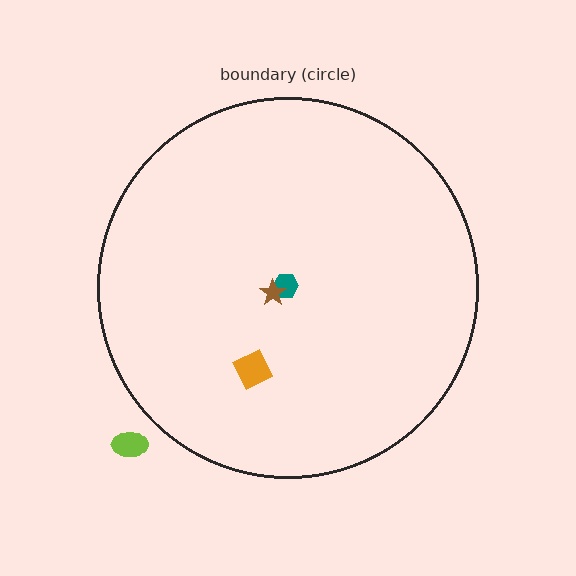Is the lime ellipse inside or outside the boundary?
Outside.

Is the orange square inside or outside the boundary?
Inside.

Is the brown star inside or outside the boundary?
Inside.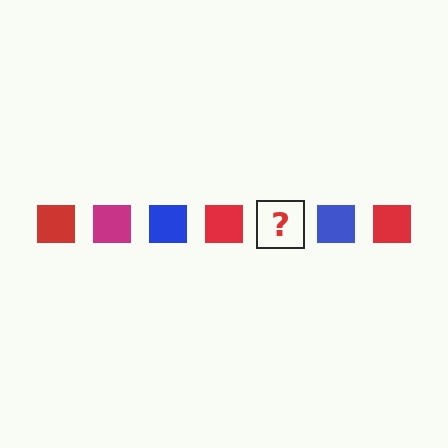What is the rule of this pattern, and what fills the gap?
The rule is that the pattern cycles through red, magenta, blue squares. The gap should be filled with a magenta square.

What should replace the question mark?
The question mark should be replaced with a magenta square.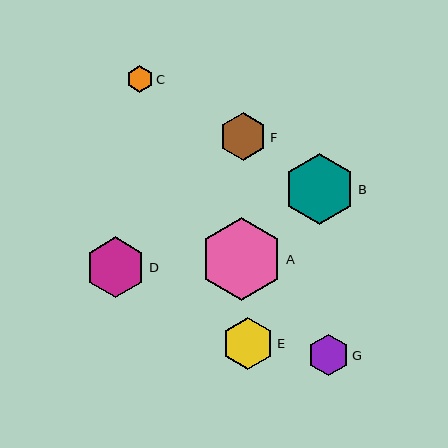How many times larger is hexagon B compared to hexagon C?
Hexagon B is approximately 2.7 times the size of hexagon C.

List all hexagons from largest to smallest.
From largest to smallest: A, B, D, E, F, G, C.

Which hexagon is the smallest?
Hexagon C is the smallest with a size of approximately 27 pixels.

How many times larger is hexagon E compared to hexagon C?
Hexagon E is approximately 1.9 times the size of hexagon C.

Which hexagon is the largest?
Hexagon A is the largest with a size of approximately 83 pixels.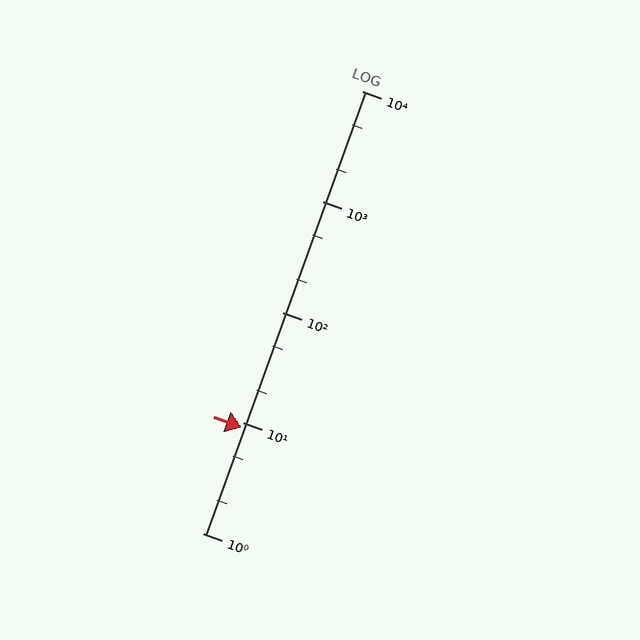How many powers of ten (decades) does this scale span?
The scale spans 4 decades, from 1 to 10000.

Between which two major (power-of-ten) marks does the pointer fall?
The pointer is between 1 and 10.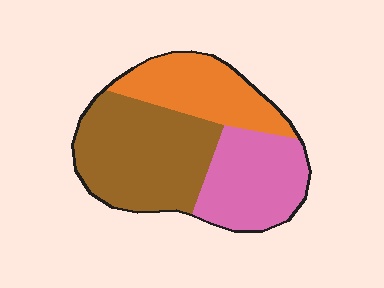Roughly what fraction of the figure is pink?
Pink covers about 30% of the figure.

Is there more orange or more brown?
Brown.